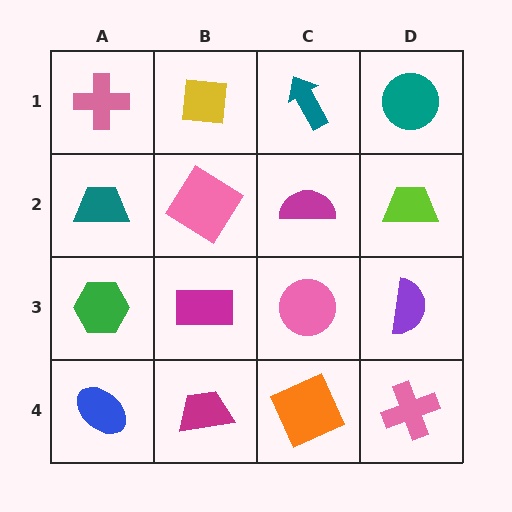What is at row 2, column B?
A pink diamond.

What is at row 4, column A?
A blue ellipse.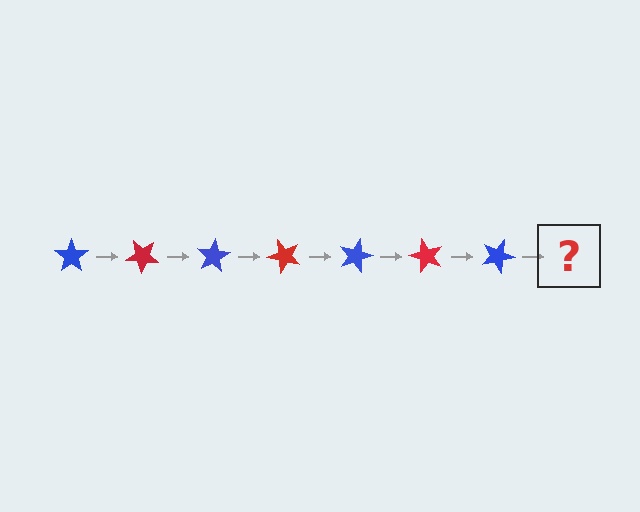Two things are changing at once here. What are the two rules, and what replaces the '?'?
The two rules are that it rotates 40 degrees each step and the color cycles through blue and red. The '?' should be a red star, rotated 280 degrees from the start.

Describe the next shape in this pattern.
It should be a red star, rotated 280 degrees from the start.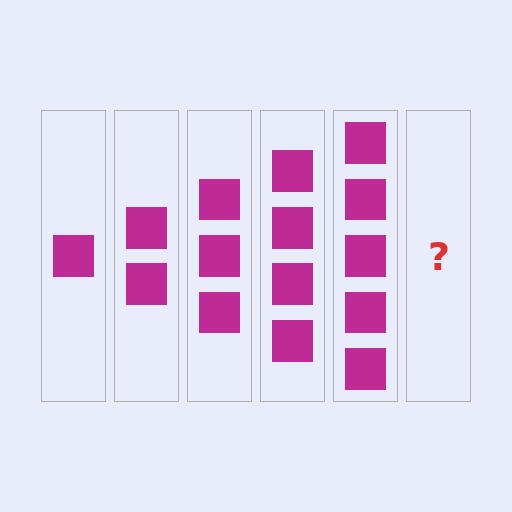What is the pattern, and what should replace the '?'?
The pattern is that each step adds one more square. The '?' should be 6 squares.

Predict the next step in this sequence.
The next step is 6 squares.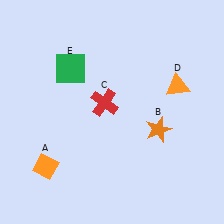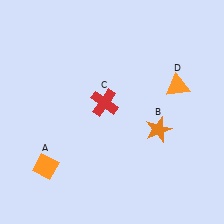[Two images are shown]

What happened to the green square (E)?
The green square (E) was removed in Image 2. It was in the top-left area of Image 1.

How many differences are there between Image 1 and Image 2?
There is 1 difference between the two images.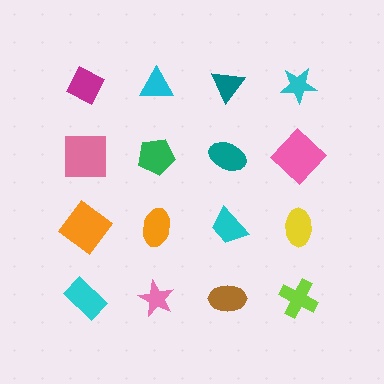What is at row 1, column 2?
A cyan triangle.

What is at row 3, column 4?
A yellow ellipse.